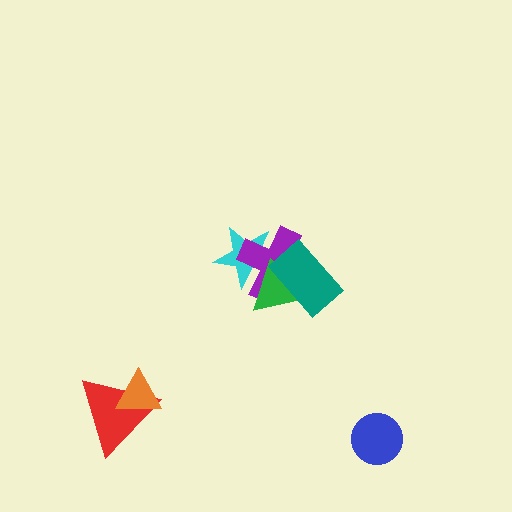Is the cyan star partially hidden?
Yes, it is partially covered by another shape.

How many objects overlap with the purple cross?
3 objects overlap with the purple cross.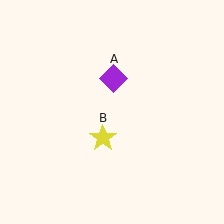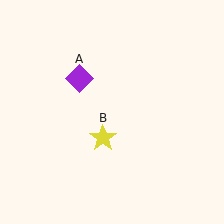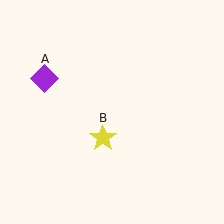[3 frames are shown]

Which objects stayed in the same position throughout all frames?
Yellow star (object B) remained stationary.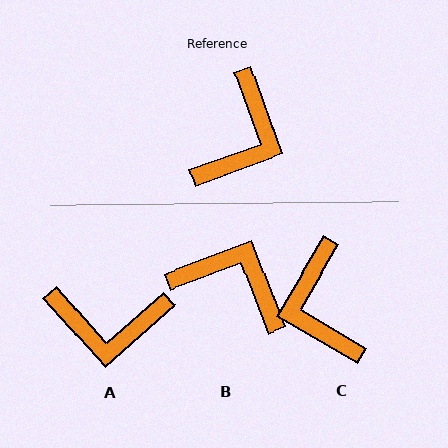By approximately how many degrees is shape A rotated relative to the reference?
Approximately 68 degrees clockwise.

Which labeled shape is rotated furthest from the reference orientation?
C, about 140 degrees away.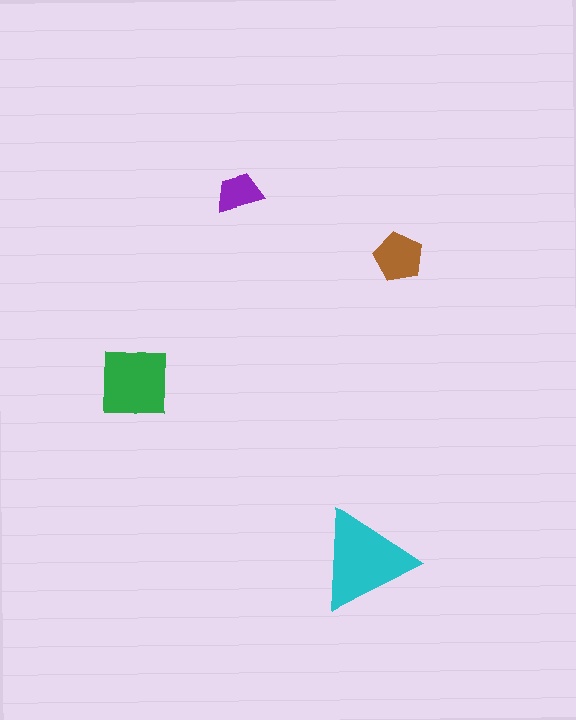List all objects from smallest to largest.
The purple trapezoid, the brown pentagon, the green square, the cyan triangle.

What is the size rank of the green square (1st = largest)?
2nd.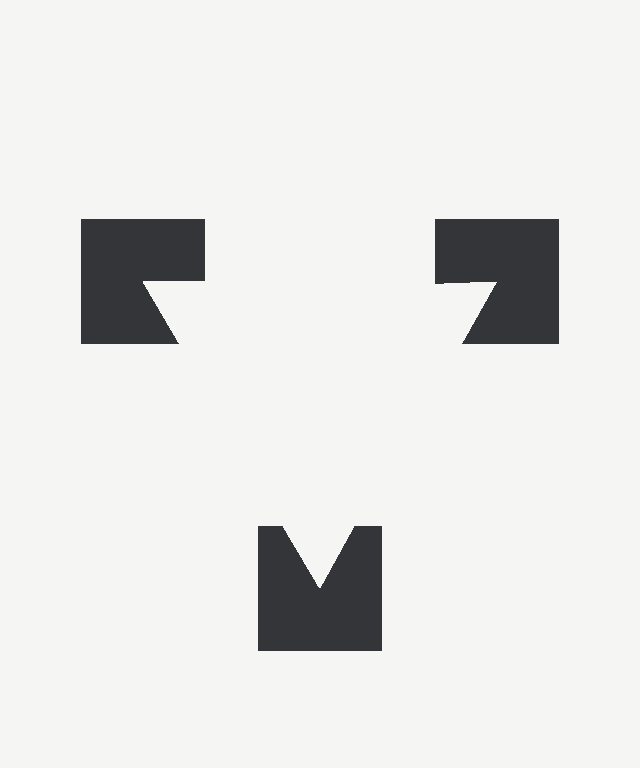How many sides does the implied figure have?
3 sides.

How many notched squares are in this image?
There are 3 — one at each vertex of the illusory triangle.